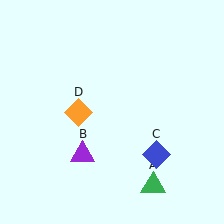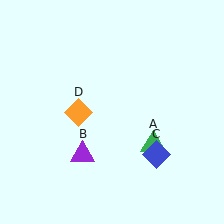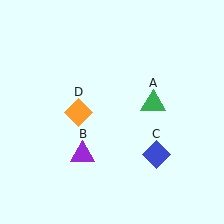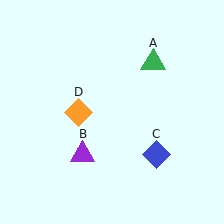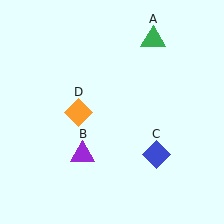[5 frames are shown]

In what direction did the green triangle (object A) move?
The green triangle (object A) moved up.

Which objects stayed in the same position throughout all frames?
Purple triangle (object B) and blue diamond (object C) and orange diamond (object D) remained stationary.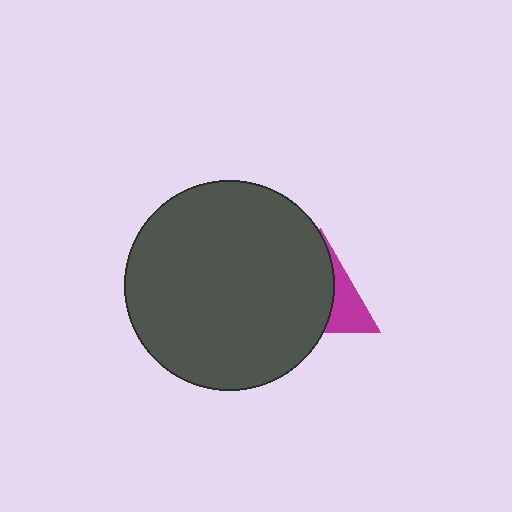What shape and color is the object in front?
The object in front is a dark gray circle.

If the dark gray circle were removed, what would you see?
You would see the complete magenta triangle.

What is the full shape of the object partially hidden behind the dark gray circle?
The partially hidden object is a magenta triangle.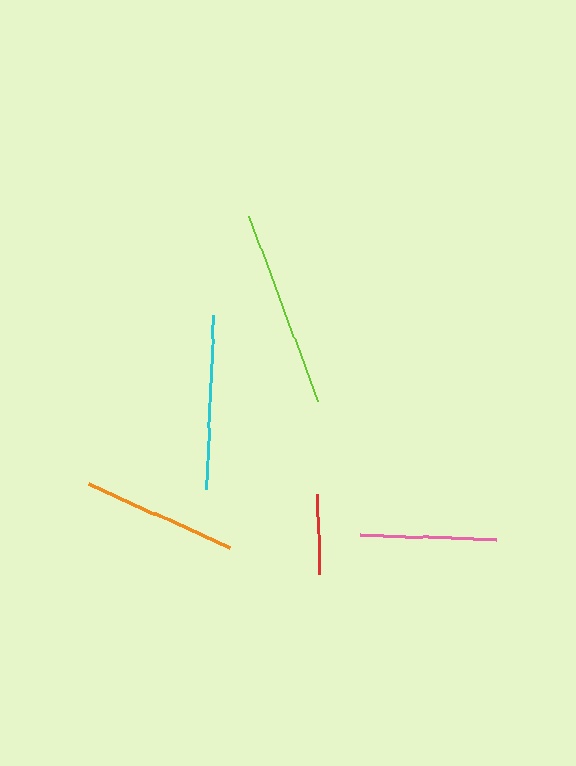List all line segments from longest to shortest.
From longest to shortest: lime, cyan, orange, pink, red.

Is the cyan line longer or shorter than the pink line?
The cyan line is longer than the pink line.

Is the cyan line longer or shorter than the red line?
The cyan line is longer than the red line.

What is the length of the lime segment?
The lime segment is approximately 196 pixels long.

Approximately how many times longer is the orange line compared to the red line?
The orange line is approximately 1.9 times the length of the red line.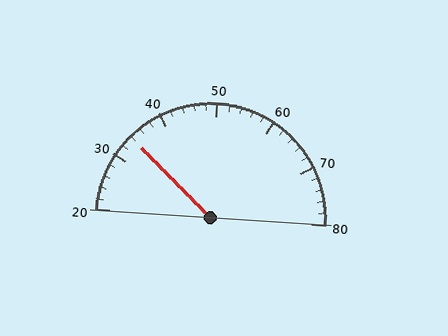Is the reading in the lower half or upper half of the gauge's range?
The reading is in the lower half of the range (20 to 80).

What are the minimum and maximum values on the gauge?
The gauge ranges from 20 to 80.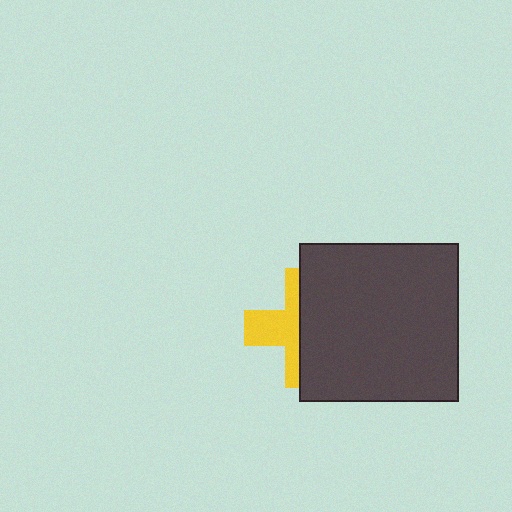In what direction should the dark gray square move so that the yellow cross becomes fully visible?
The dark gray square should move right. That is the shortest direction to clear the overlap and leave the yellow cross fully visible.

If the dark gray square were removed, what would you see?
You would see the complete yellow cross.